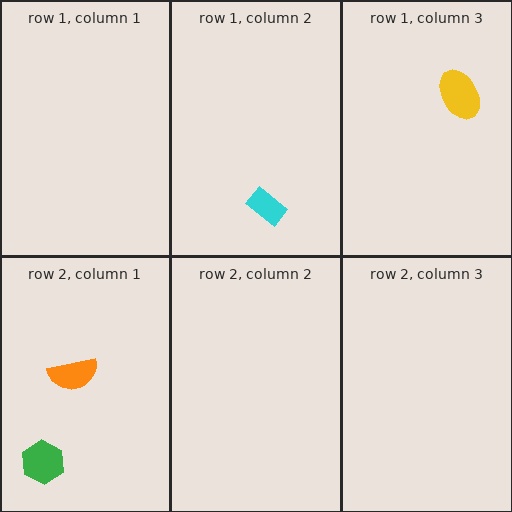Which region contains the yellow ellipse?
The row 1, column 3 region.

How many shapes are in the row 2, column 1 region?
2.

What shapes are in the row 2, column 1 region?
The orange semicircle, the green hexagon.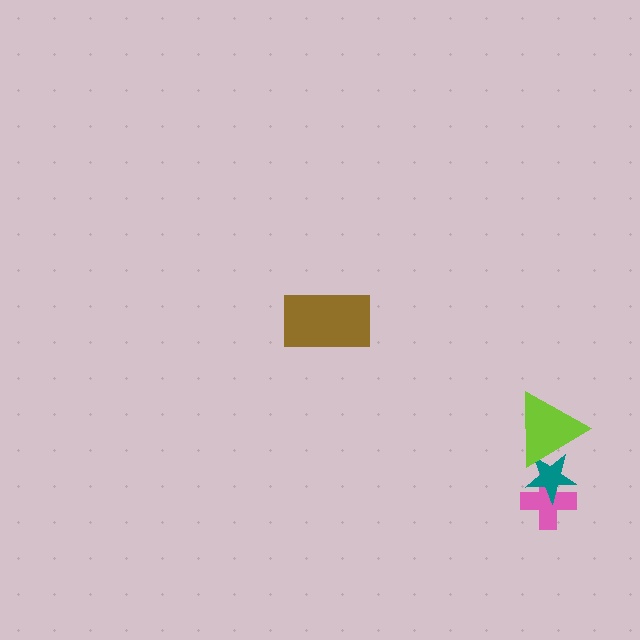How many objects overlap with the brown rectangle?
0 objects overlap with the brown rectangle.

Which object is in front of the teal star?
The lime triangle is in front of the teal star.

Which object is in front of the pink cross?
The teal star is in front of the pink cross.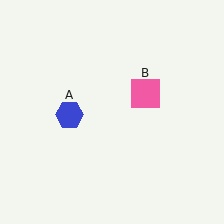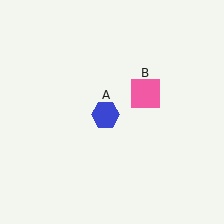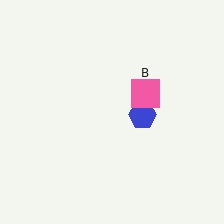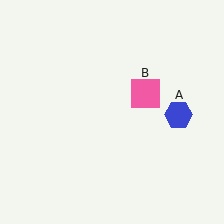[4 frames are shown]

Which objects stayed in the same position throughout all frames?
Pink square (object B) remained stationary.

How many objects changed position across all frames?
1 object changed position: blue hexagon (object A).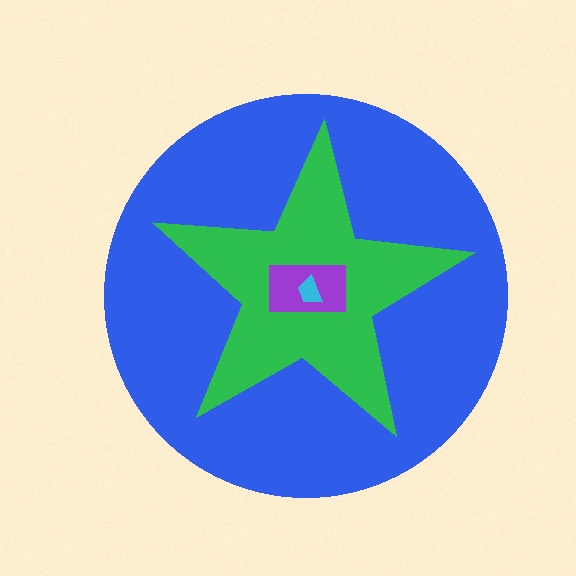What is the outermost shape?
The blue circle.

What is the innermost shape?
The cyan trapezoid.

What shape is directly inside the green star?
The purple rectangle.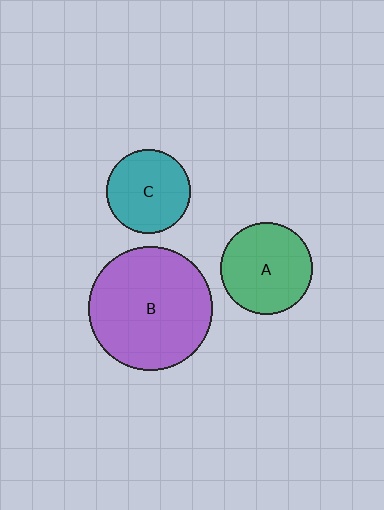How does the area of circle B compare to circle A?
Approximately 1.8 times.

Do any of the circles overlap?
No, none of the circles overlap.